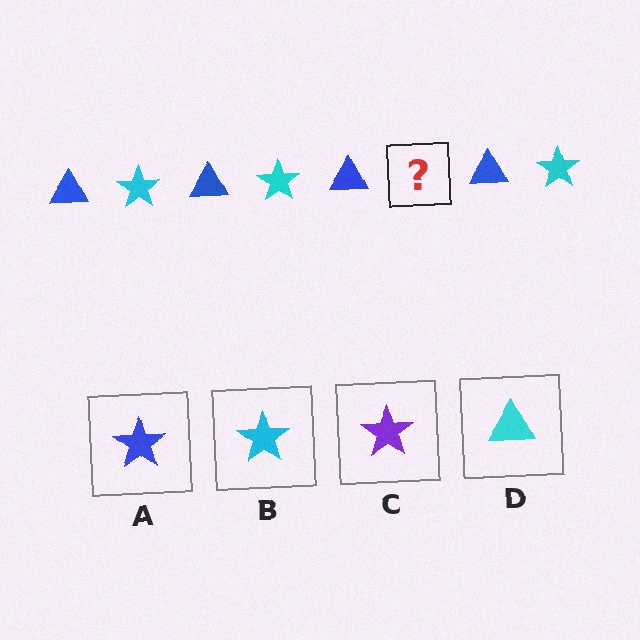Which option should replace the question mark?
Option B.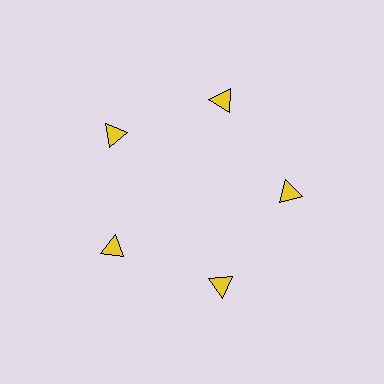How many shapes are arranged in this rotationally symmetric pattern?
There are 5 shapes, arranged in 5 groups of 1.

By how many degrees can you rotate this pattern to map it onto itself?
The pattern maps onto itself every 72 degrees of rotation.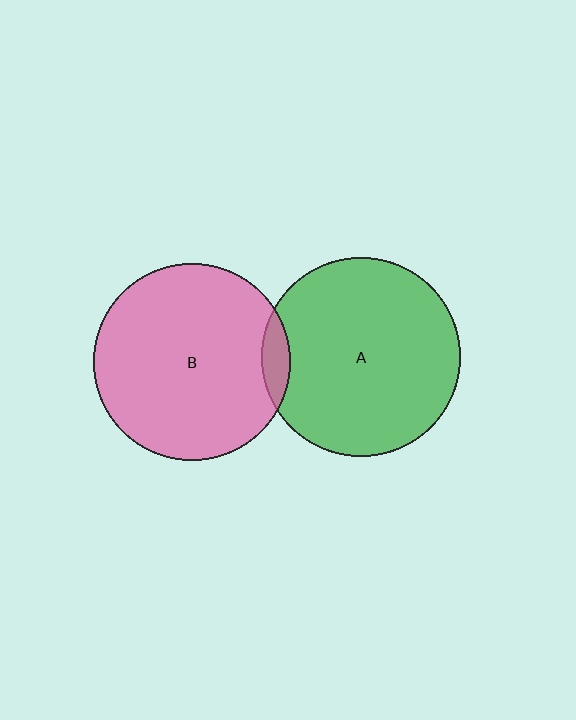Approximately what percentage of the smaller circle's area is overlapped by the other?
Approximately 5%.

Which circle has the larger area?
Circle A (green).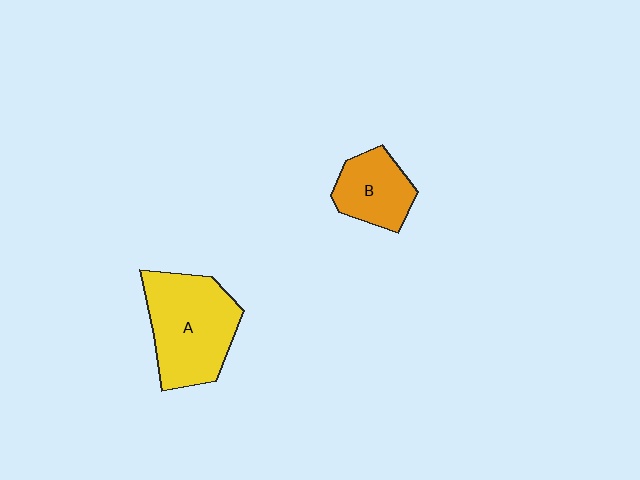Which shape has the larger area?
Shape A (yellow).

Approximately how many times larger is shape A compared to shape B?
Approximately 1.8 times.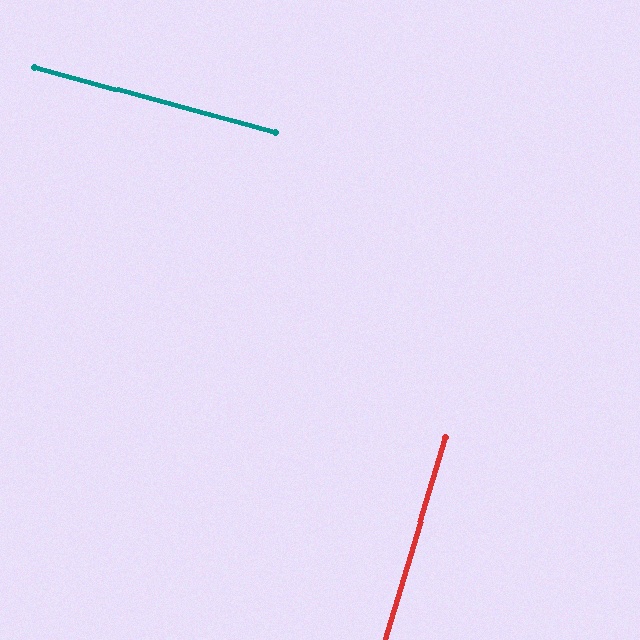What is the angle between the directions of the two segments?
Approximately 88 degrees.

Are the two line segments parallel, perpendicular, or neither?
Perpendicular — they meet at approximately 88°.